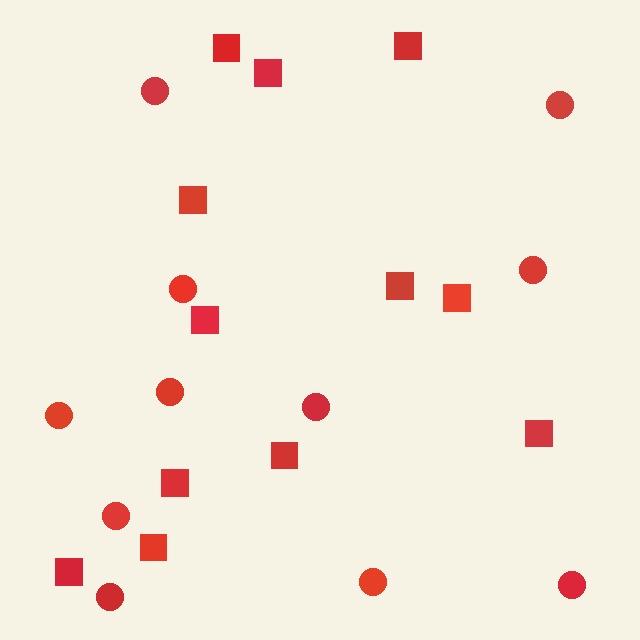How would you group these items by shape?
There are 2 groups: one group of squares (12) and one group of circles (11).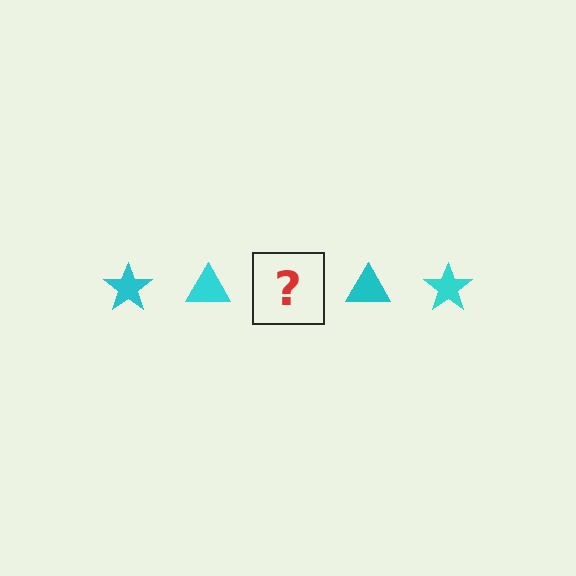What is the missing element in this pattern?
The missing element is a cyan star.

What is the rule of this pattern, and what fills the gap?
The rule is that the pattern cycles through star, triangle shapes in cyan. The gap should be filled with a cyan star.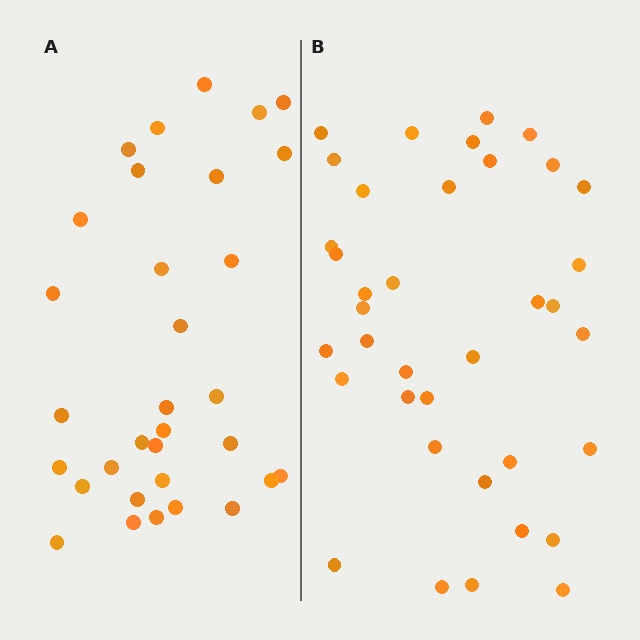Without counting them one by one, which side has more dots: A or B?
Region B (the right region) has more dots.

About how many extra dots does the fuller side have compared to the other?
Region B has about 5 more dots than region A.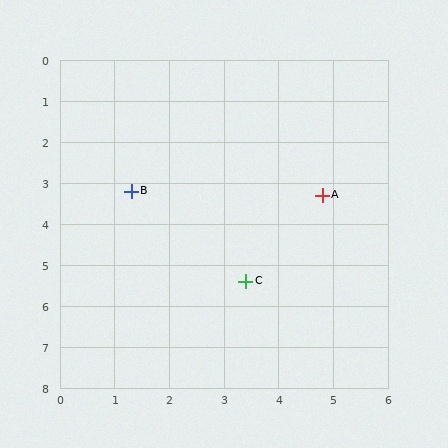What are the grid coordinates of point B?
Point B is at approximately (1.3, 3.2).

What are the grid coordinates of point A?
Point A is at approximately (4.8, 3.3).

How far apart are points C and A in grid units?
Points C and A are about 2.5 grid units apart.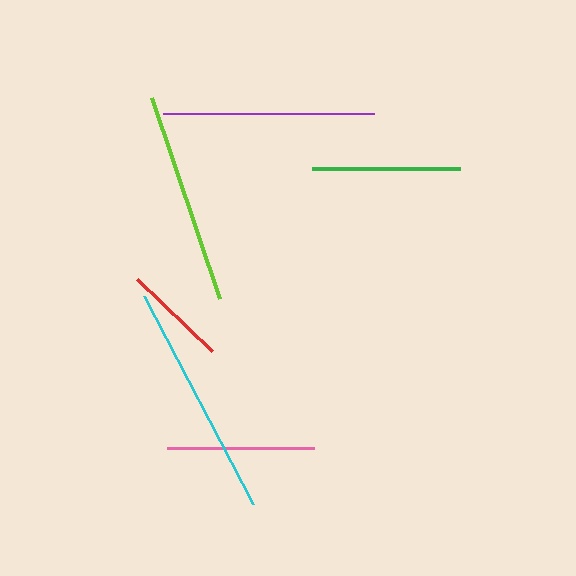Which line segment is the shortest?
The red line is the shortest at approximately 104 pixels.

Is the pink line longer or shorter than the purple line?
The purple line is longer than the pink line.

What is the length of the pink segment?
The pink segment is approximately 147 pixels long.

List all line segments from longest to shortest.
From longest to shortest: cyan, lime, purple, green, pink, red.